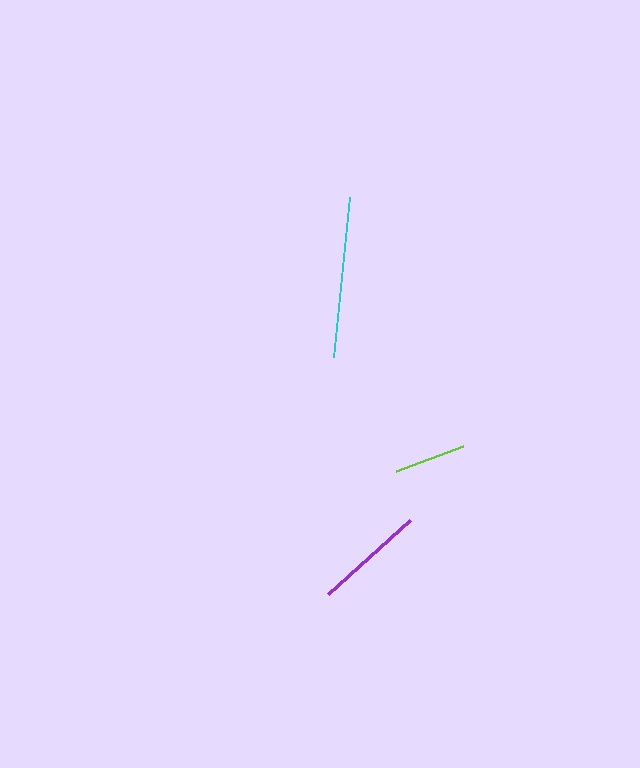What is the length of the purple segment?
The purple segment is approximately 111 pixels long.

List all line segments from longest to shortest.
From longest to shortest: cyan, purple, lime.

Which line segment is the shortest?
The lime line is the shortest at approximately 71 pixels.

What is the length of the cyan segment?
The cyan segment is approximately 161 pixels long.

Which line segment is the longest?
The cyan line is the longest at approximately 161 pixels.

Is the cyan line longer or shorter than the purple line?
The cyan line is longer than the purple line.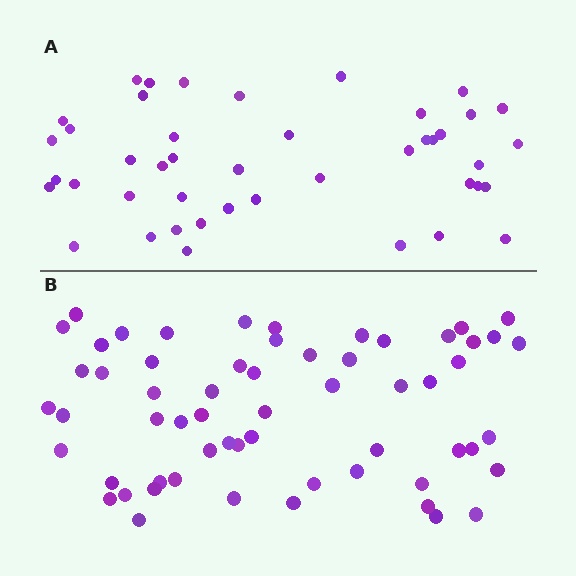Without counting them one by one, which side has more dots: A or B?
Region B (the bottom region) has more dots.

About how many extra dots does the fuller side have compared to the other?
Region B has approximately 15 more dots than region A.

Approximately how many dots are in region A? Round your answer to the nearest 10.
About 40 dots. (The exact count is 44, which rounds to 40.)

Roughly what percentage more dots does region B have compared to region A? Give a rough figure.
About 35% more.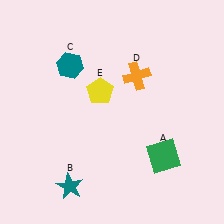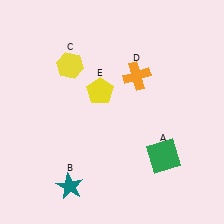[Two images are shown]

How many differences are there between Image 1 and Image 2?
There is 1 difference between the two images.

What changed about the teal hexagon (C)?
In Image 1, C is teal. In Image 2, it changed to yellow.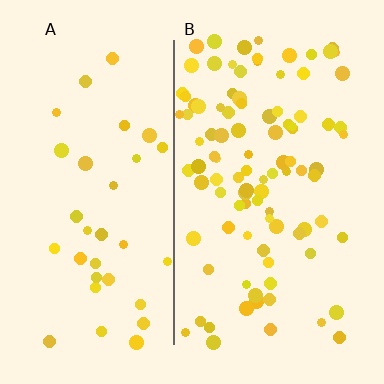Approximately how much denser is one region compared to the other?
Approximately 2.8× — region B over region A.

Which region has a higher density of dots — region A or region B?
B (the right).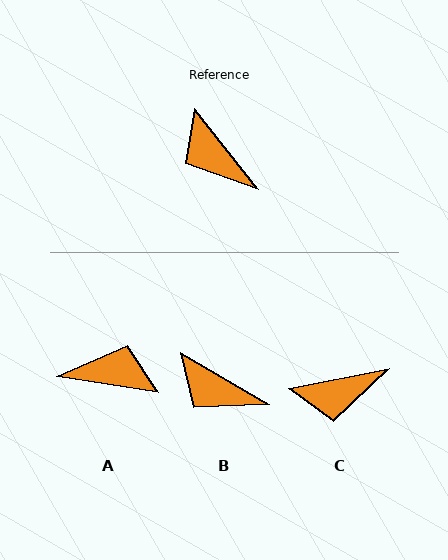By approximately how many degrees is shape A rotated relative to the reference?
Approximately 137 degrees clockwise.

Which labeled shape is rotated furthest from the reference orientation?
A, about 137 degrees away.